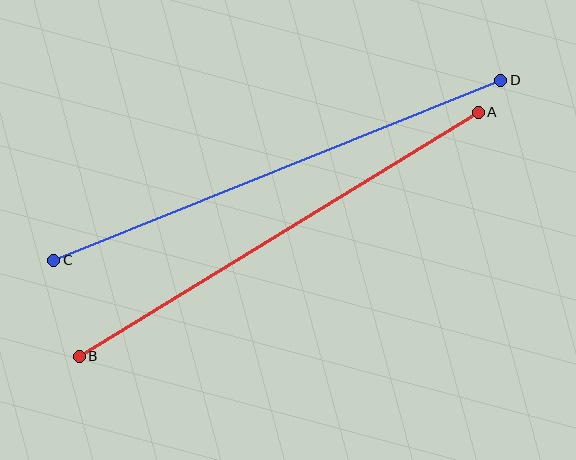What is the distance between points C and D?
The distance is approximately 482 pixels.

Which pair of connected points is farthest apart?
Points C and D are farthest apart.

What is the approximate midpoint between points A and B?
The midpoint is at approximately (279, 234) pixels.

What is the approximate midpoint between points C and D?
The midpoint is at approximately (277, 170) pixels.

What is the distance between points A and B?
The distance is approximately 468 pixels.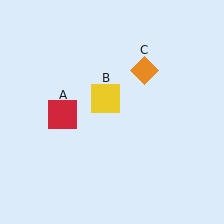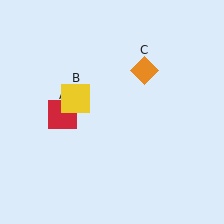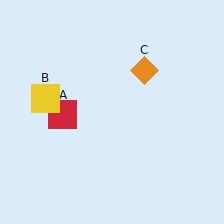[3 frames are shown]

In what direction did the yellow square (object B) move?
The yellow square (object B) moved left.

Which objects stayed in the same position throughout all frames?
Red square (object A) and orange diamond (object C) remained stationary.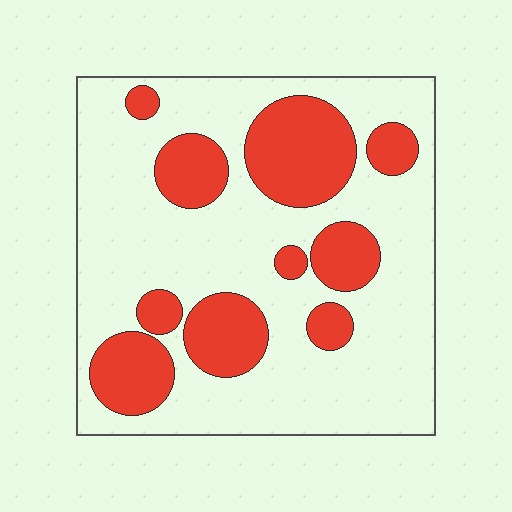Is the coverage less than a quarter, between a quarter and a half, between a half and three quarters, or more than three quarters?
Between a quarter and a half.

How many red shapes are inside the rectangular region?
10.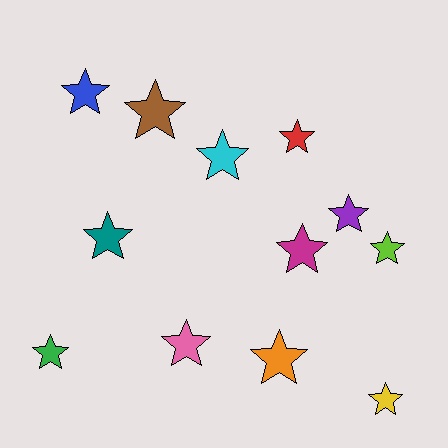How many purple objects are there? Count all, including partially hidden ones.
There is 1 purple object.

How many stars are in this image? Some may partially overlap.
There are 12 stars.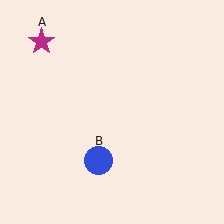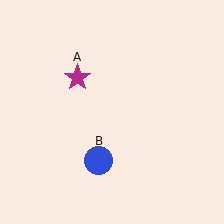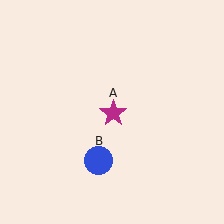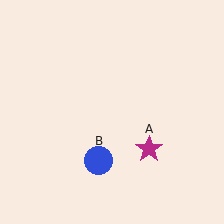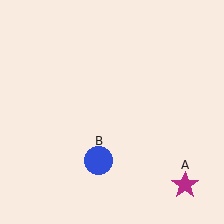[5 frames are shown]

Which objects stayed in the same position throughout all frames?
Blue circle (object B) remained stationary.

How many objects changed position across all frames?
1 object changed position: magenta star (object A).